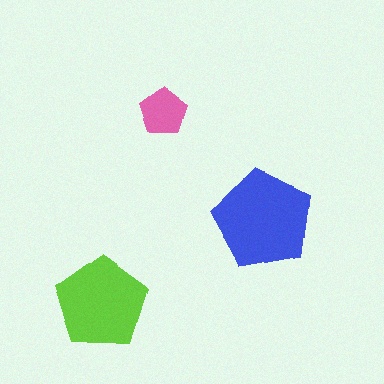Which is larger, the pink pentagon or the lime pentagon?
The lime one.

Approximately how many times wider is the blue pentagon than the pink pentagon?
About 2 times wider.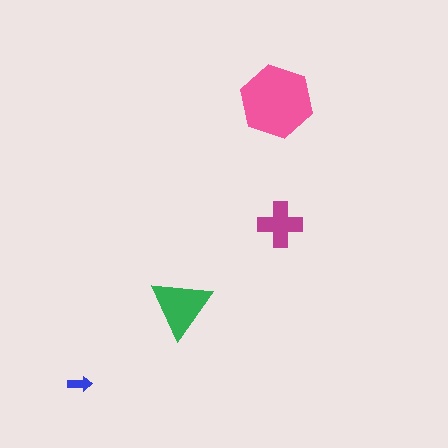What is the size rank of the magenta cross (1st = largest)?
3rd.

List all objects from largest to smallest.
The pink hexagon, the green triangle, the magenta cross, the blue arrow.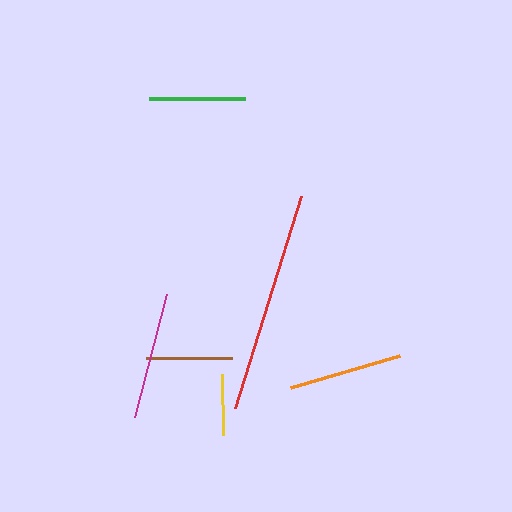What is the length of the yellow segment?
The yellow segment is approximately 60 pixels long.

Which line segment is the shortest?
The yellow line is the shortest at approximately 60 pixels.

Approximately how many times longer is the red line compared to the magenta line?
The red line is approximately 1.7 times the length of the magenta line.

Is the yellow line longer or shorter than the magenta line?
The magenta line is longer than the yellow line.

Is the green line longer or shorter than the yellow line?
The green line is longer than the yellow line.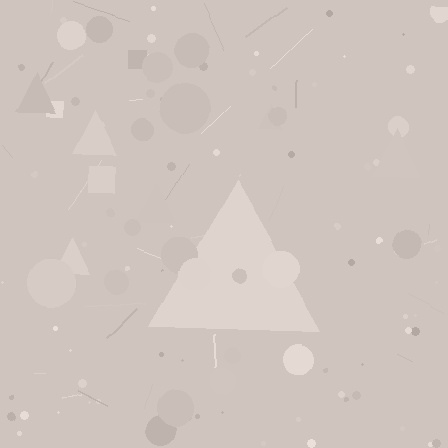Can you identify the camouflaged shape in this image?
The camouflaged shape is a triangle.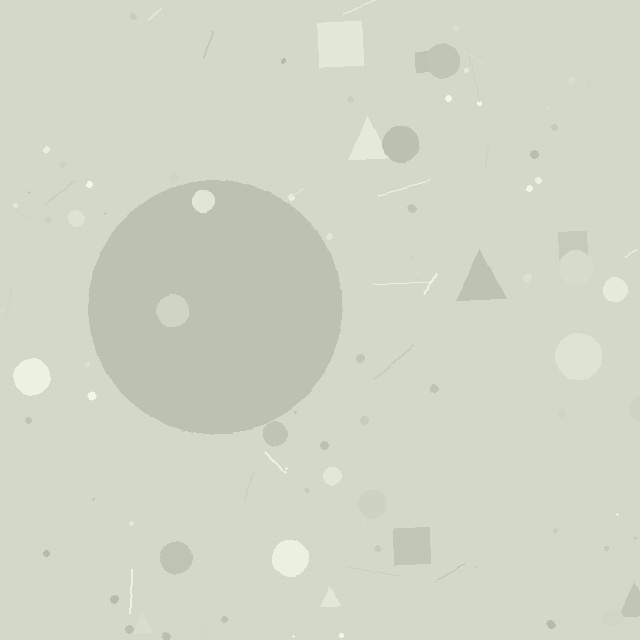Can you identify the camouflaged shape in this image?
The camouflaged shape is a circle.